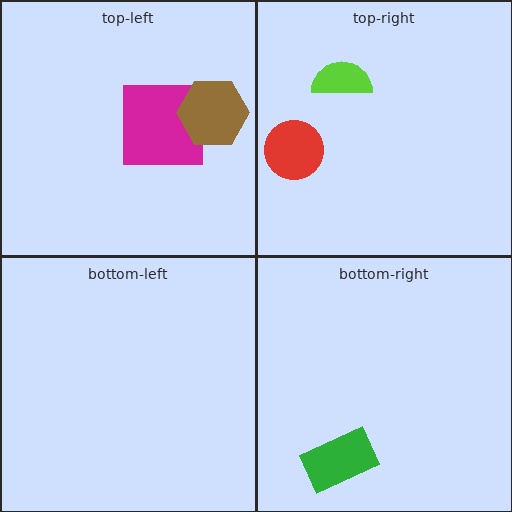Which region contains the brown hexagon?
The top-left region.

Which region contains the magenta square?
The top-left region.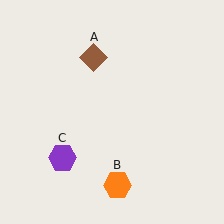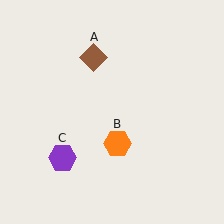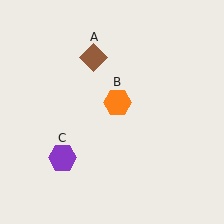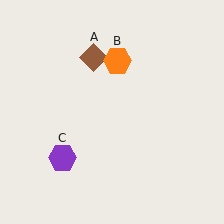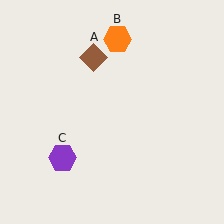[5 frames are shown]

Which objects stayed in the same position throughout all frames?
Brown diamond (object A) and purple hexagon (object C) remained stationary.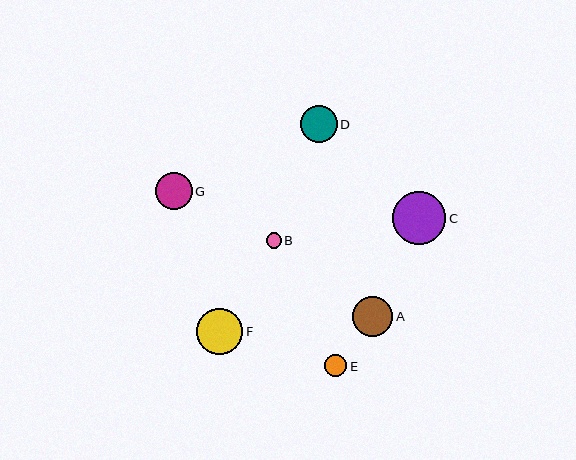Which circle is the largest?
Circle C is the largest with a size of approximately 53 pixels.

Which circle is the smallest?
Circle B is the smallest with a size of approximately 15 pixels.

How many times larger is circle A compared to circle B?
Circle A is approximately 2.7 times the size of circle B.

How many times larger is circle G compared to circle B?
Circle G is approximately 2.5 times the size of circle B.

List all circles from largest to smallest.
From largest to smallest: C, F, A, G, D, E, B.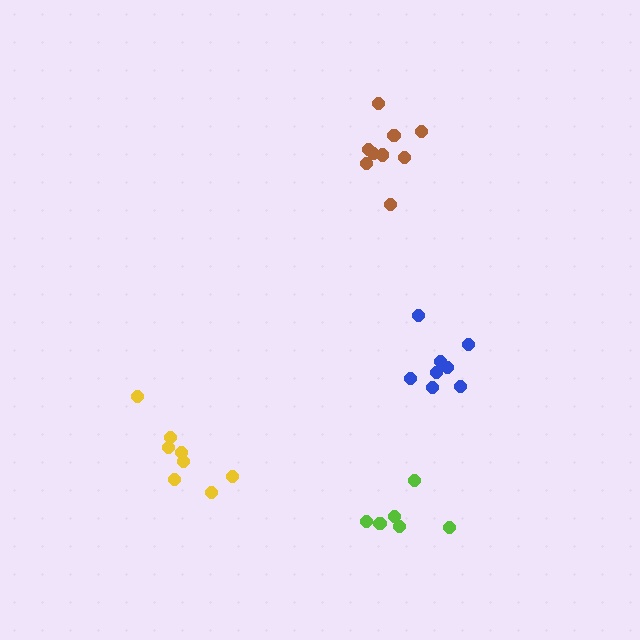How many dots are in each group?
Group 1: 9 dots, Group 2: 8 dots, Group 3: 8 dots, Group 4: 6 dots (31 total).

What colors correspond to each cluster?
The clusters are colored: brown, yellow, blue, lime.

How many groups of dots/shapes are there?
There are 4 groups.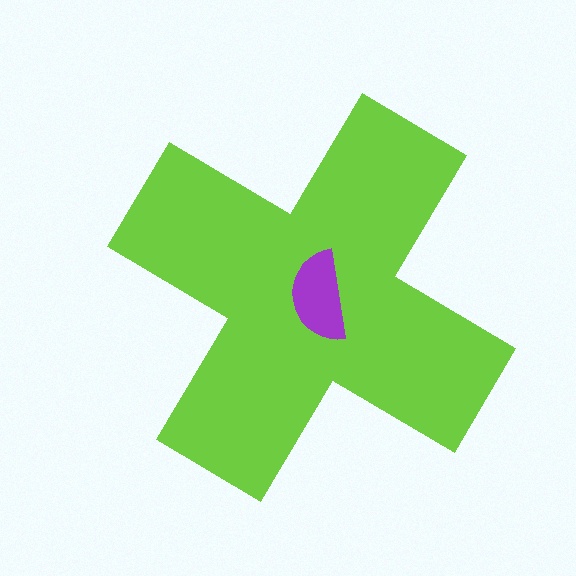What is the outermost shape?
The lime cross.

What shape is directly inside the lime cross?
The purple semicircle.